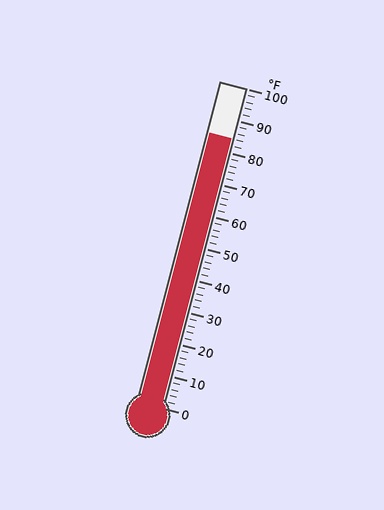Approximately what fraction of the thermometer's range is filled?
The thermometer is filled to approximately 85% of its range.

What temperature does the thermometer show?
The thermometer shows approximately 84°F.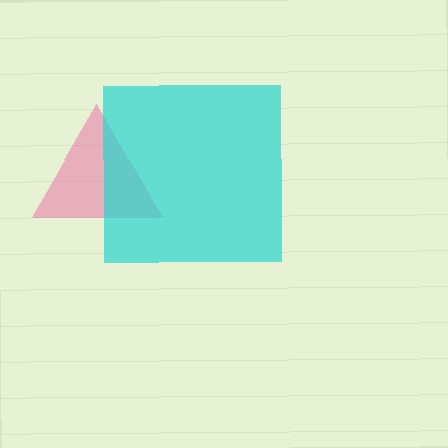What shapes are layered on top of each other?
The layered shapes are: a pink triangle, a cyan square.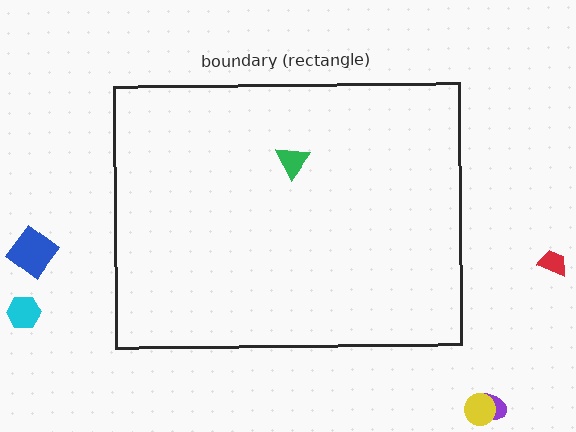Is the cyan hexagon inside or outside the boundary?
Outside.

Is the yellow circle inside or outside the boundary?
Outside.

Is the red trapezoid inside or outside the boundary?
Outside.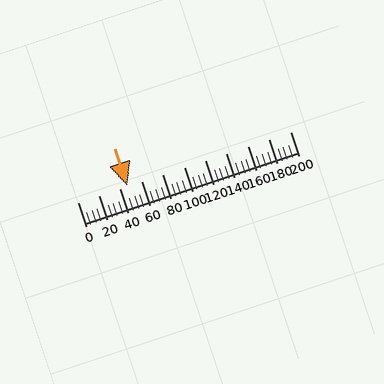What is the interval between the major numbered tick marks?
The major tick marks are spaced 20 units apart.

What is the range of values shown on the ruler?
The ruler shows values from 0 to 200.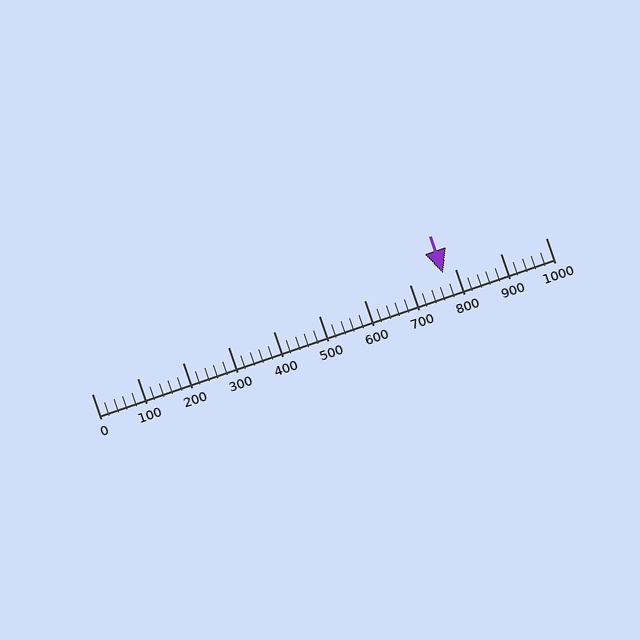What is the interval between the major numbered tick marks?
The major tick marks are spaced 100 units apart.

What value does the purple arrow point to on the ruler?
The purple arrow points to approximately 773.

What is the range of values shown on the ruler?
The ruler shows values from 0 to 1000.